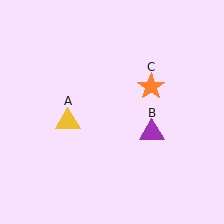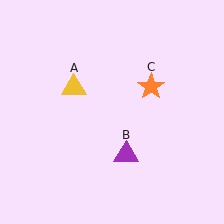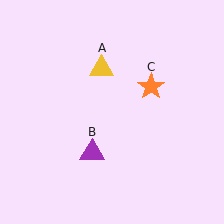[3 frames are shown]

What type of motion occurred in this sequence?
The yellow triangle (object A), purple triangle (object B) rotated clockwise around the center of the scene.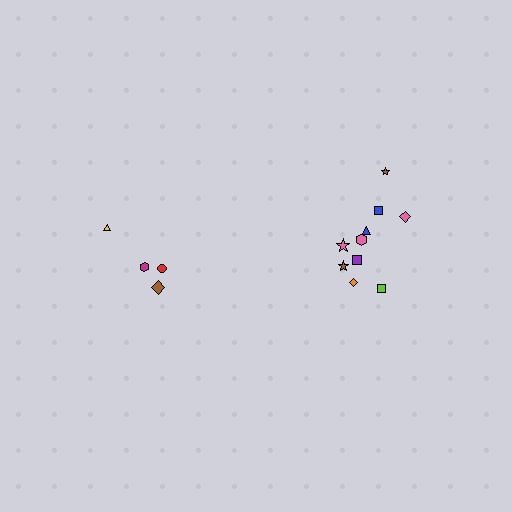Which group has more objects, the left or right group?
The right group.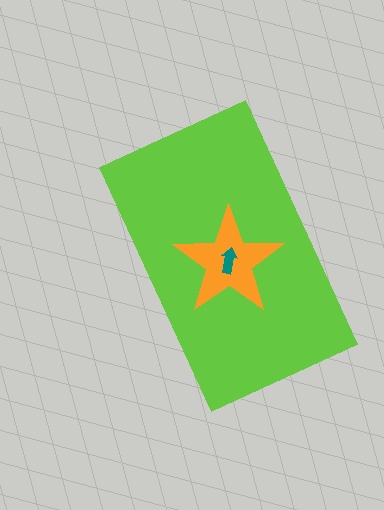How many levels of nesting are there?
3.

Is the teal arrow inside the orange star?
Yes.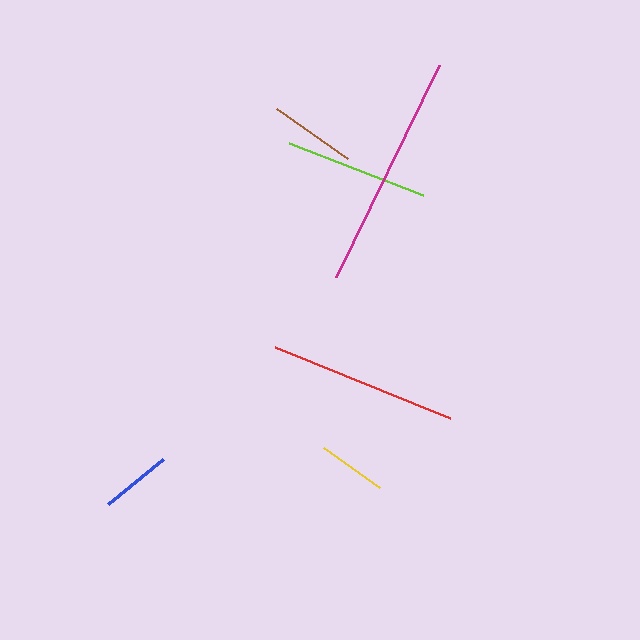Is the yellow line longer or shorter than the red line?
The red line is longer than the yellow line.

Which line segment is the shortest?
The yellow line is the shortest at approximately 68 pixels.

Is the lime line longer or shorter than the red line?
The red line is longer than the lime line.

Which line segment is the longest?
The magenta line is the longest at approximately 236 pixels.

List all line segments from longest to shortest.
From longest to shortest: magenta, red, lime, brown, blue, yellow.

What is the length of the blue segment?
The blue segment is approximately 72 pixels long.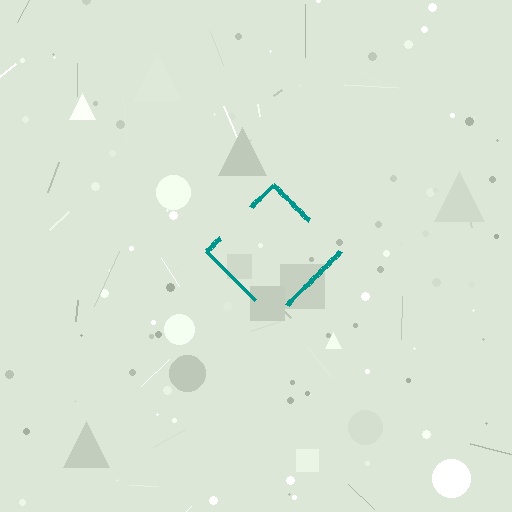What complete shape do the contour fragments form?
The contour fragments form a diamond.